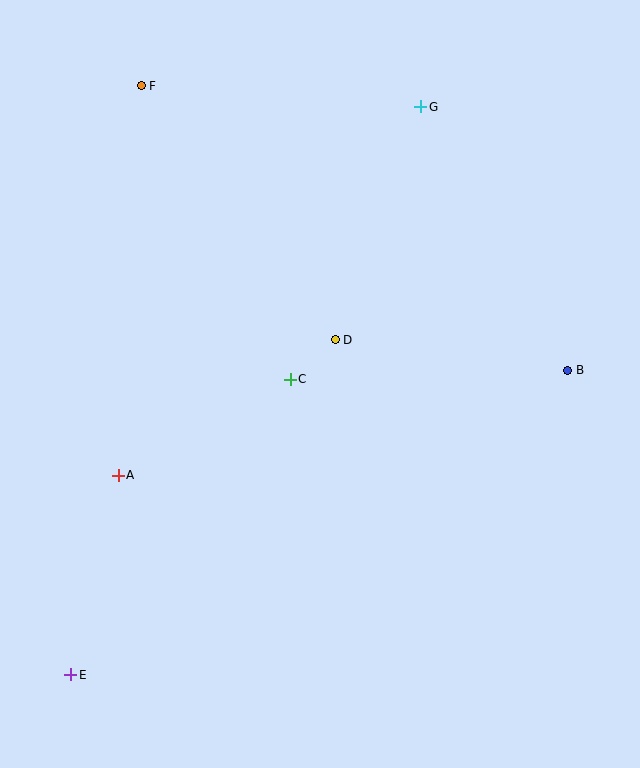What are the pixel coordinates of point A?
Point A is at (118, 475).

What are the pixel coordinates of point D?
Point D is at (335, 340).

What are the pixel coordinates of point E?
Point E is at (71, 675).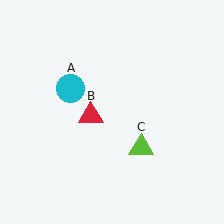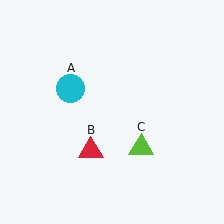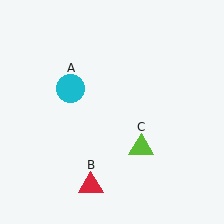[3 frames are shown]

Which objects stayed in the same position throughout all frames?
Cyan circle (object A) and lime triangle (object C) remained stationary.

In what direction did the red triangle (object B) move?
The red triangle (object B) moved down.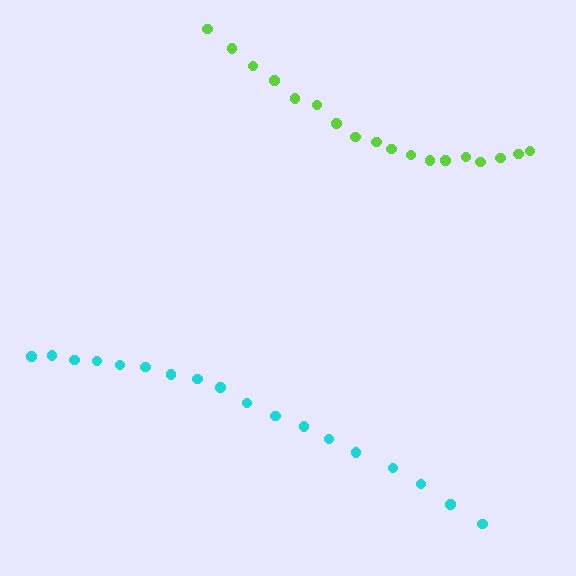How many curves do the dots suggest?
There are 2 distinct paths.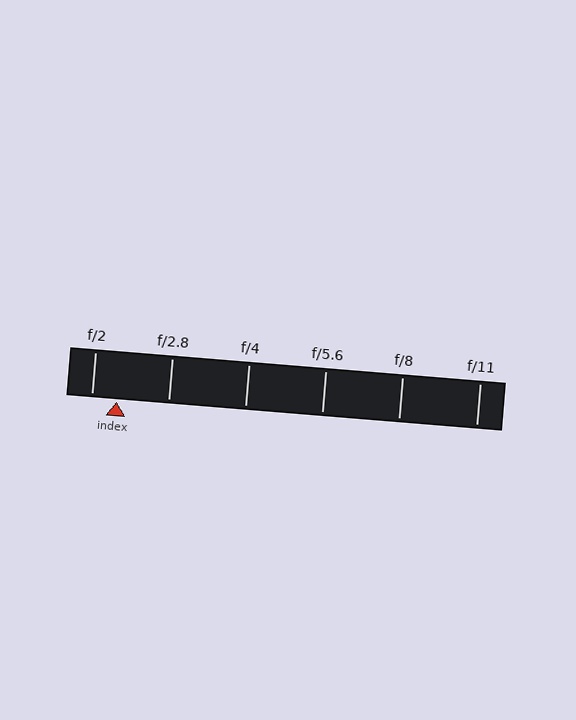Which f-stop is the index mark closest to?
The index mark is closest to f/2.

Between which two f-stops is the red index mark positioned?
The index mark is between f/2 and f/2.8.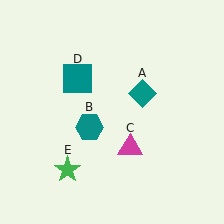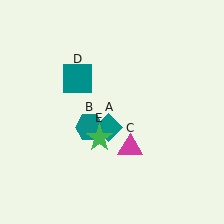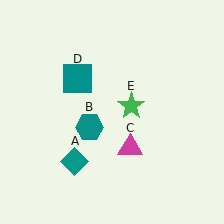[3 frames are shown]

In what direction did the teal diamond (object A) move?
The teal diamond (object A) moved down and to the left.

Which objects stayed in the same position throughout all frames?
Teal hexagon (object B) and magenta triangle (object C) and teal square (object D) remained stationary.